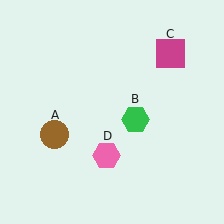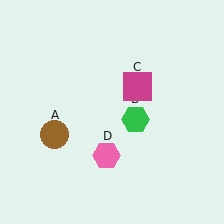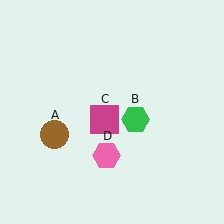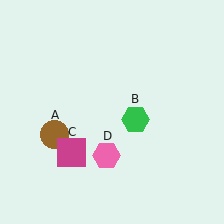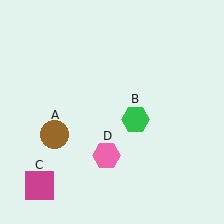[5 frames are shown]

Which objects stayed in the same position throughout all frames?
Brown circle (object A) and green hexagon (object B) and pink hexagon (object D) remained stationary.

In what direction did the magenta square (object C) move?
The magenta square (object C) moved down and to the left.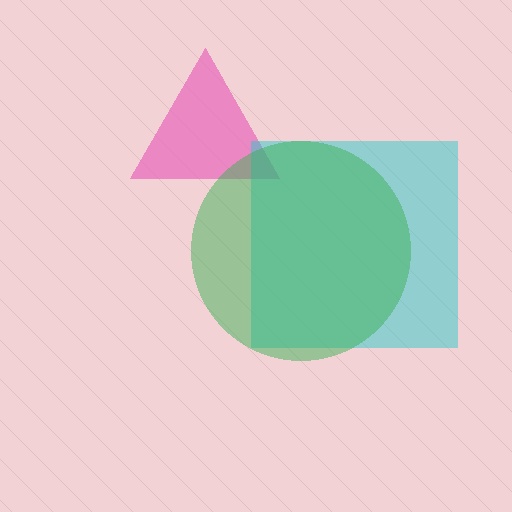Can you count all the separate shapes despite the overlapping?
Yes, there are 3 separate shapes.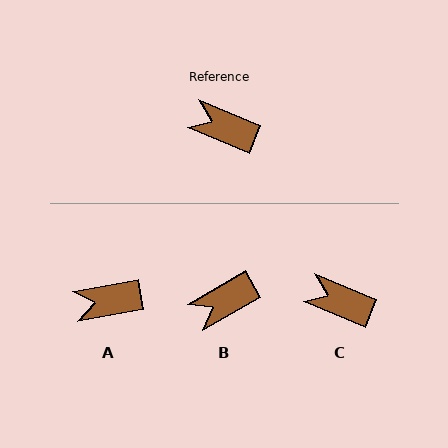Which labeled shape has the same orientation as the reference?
C.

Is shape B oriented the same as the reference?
No, it is off by about 52 degrees.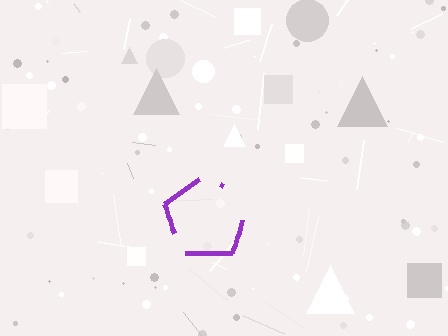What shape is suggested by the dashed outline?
The dashed outline suggests a pentagon.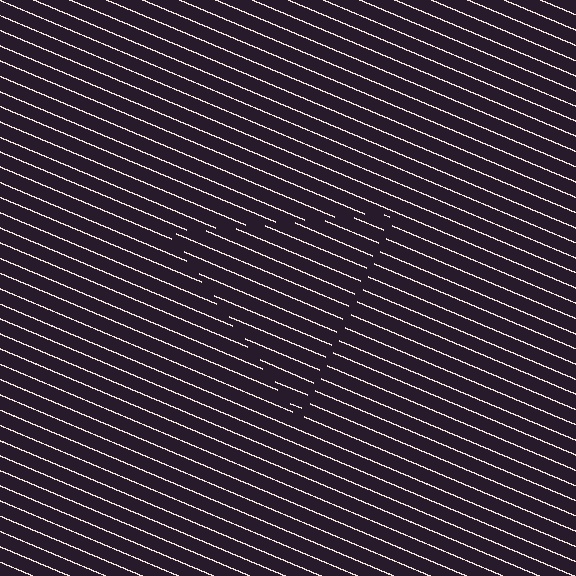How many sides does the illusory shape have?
3 sides — the line-ends trace a triangle.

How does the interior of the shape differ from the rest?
The interior of the shape contains the same grating, shifted by half a period — the contour is defined by the phase discontinuity where line-ends from the inner and outer gratings abut.